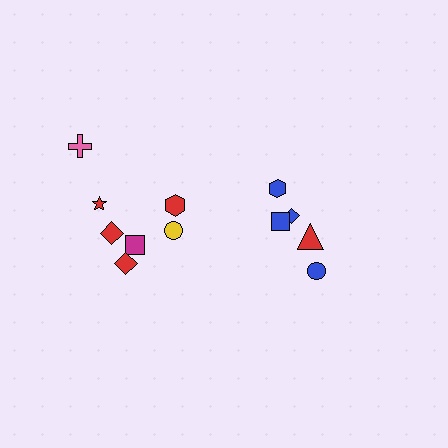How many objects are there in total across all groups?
There are 12 objects.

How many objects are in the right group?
There are 5 objects.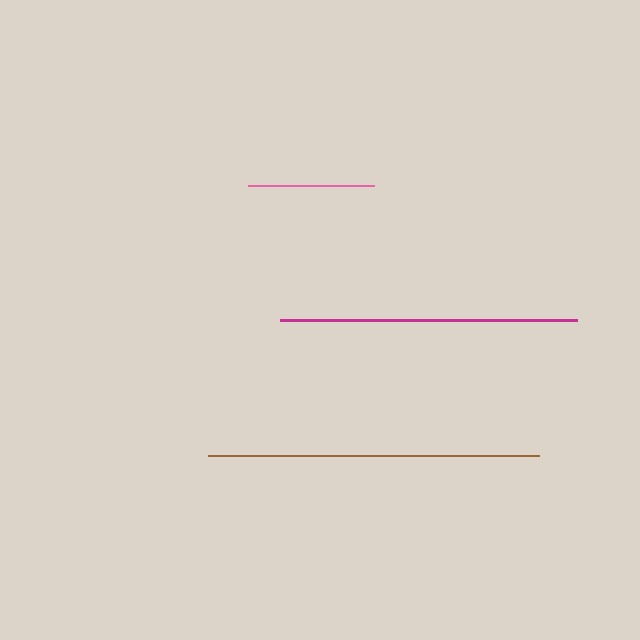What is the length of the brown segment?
The brown segment is approximately 331 pixels long.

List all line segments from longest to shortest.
From longest to shortest: brown, magenta, pink.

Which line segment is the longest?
The brown line is the longest at approximately 331 pixels.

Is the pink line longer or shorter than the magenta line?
The magenta line is longer than the pink line.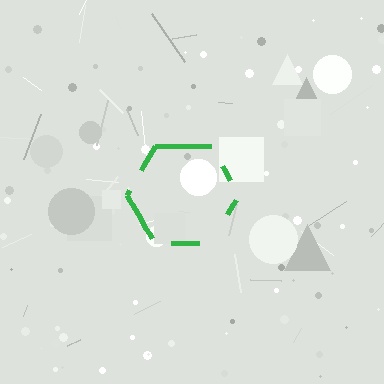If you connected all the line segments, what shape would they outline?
They would outline a hexagon.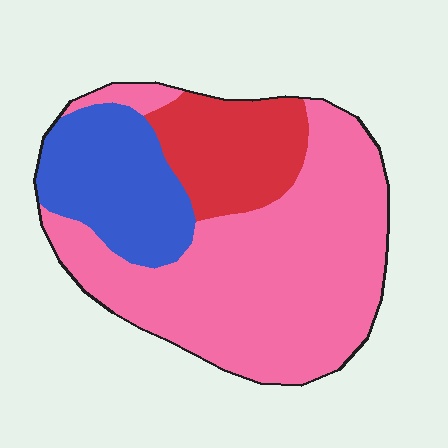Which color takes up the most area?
Pink, at roughly 60%.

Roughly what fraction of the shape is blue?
Blue covers roughly 20% of the shape.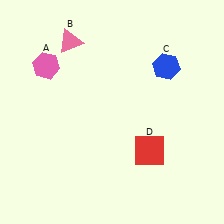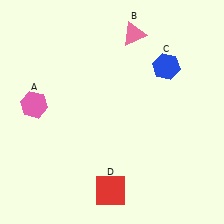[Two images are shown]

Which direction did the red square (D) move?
The red square (D) moved down.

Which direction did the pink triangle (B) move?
The pink triangle (B) moved right.